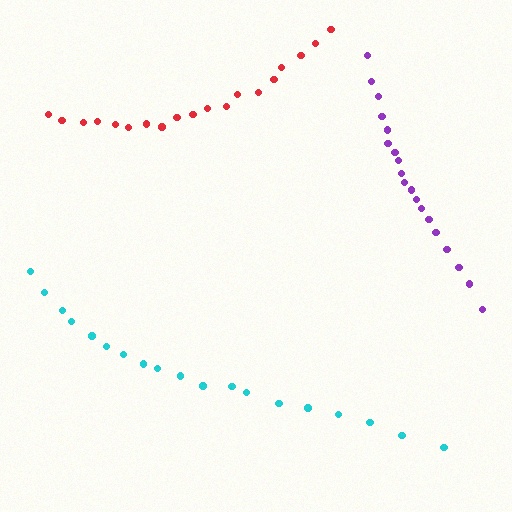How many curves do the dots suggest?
There are 3 distinct paths.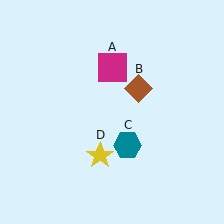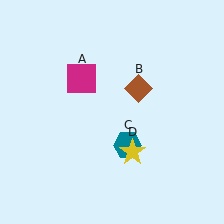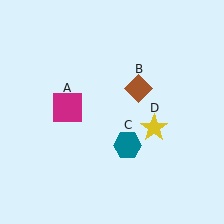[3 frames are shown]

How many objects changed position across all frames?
2 objects changed position: magenta square (object A), yellow star (object D).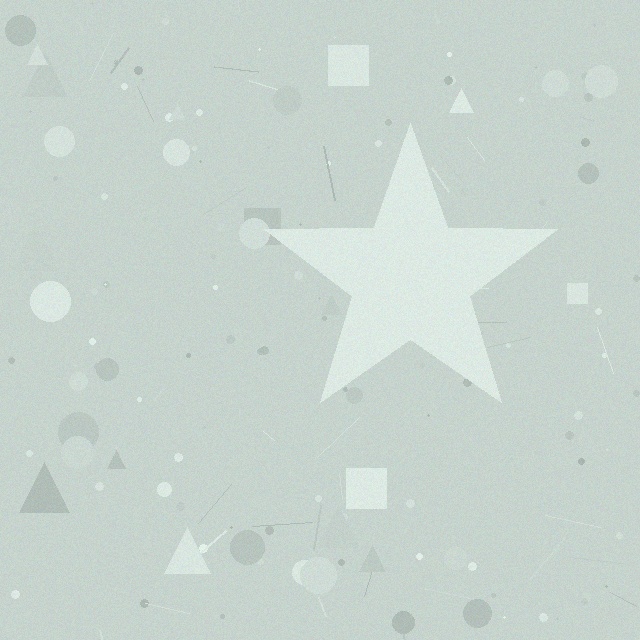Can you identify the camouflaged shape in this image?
The camouflaged shape is a star.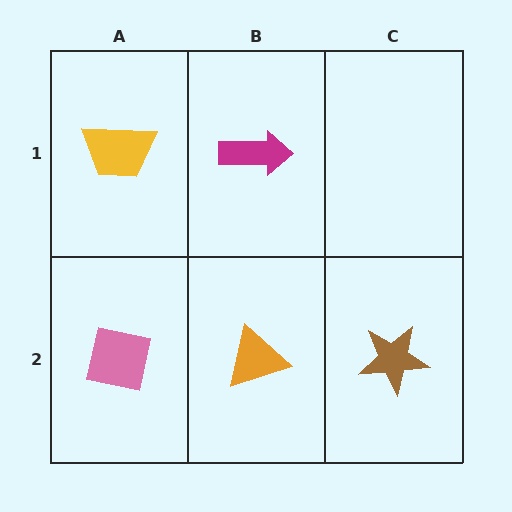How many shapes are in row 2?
3 shapes.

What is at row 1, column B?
A magenta arrow.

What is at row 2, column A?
A pink square.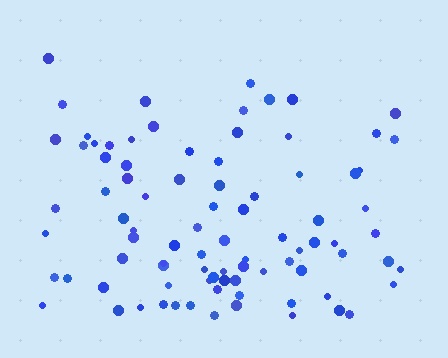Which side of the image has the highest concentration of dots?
The bottom.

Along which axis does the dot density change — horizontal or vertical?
Vertical.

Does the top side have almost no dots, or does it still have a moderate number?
Still a moderate number, just noticeably fewer than the bottom.